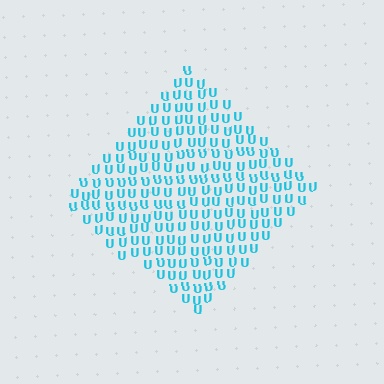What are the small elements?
The small elements are letter U's.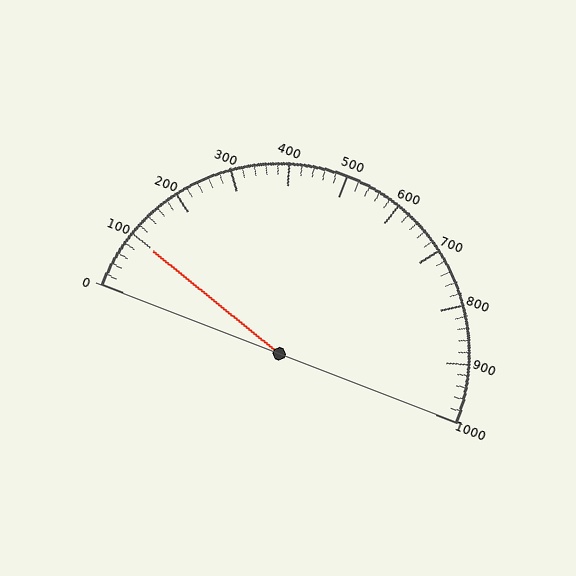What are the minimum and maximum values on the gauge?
The gauge ranges from 0 to 1000.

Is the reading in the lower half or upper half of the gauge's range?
The reading is in the lower half of the range (0 to 1000).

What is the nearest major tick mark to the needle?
The nearest major tick mark is 100.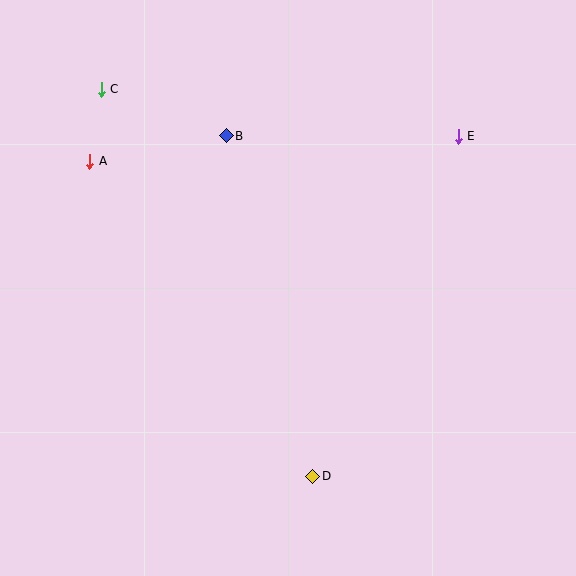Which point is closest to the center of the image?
Point B at (226, 136) is closest to the center.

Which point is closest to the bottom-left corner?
Point D is closest to the bottom-left corner.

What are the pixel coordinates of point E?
Point E is at (458, 136).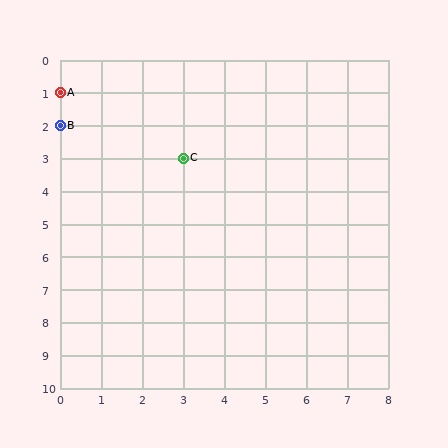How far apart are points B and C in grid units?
Points B and C are 3 columns and 1 row apart (about 3.2 grid units diagonally).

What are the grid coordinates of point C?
Point C is at grid coordinates (3, 3).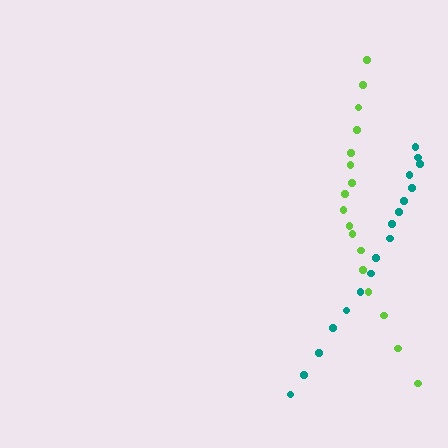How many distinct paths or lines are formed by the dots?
There are 2 distinct paths.